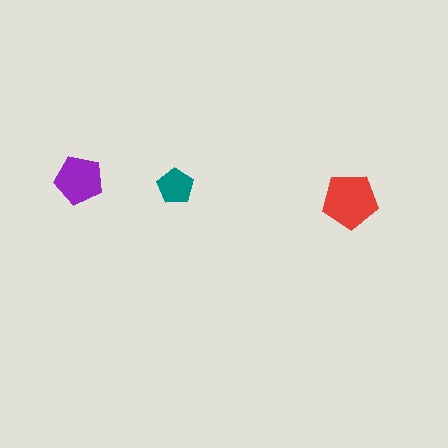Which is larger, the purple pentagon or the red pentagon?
The red one.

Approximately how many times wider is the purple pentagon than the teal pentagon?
About 1.5 times wider.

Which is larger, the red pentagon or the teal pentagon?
The red one.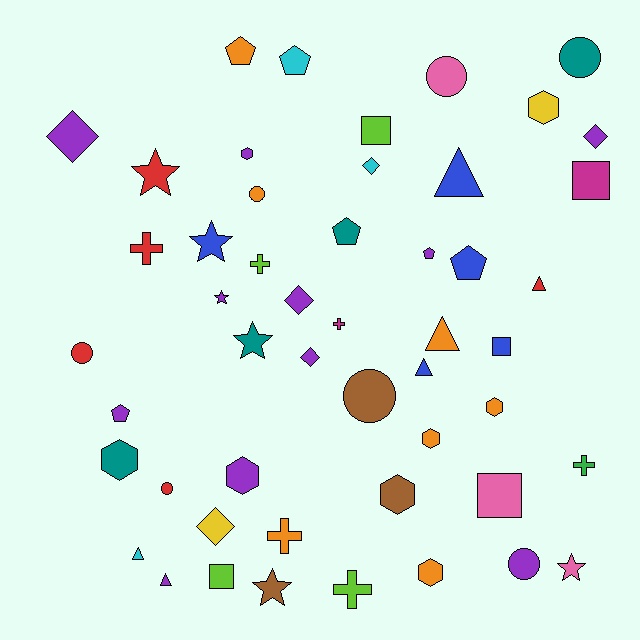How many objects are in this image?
There are 50 objects.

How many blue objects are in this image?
There are 5 blue objects.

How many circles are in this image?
There are 7 circles.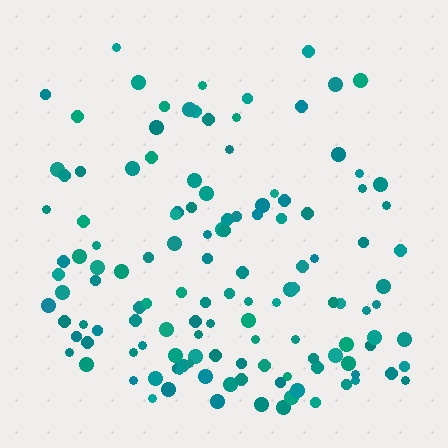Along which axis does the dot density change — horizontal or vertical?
Vertical.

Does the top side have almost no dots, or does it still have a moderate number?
Still a moderate number, just noticeably fewer than the bottom.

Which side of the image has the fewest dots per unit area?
The top.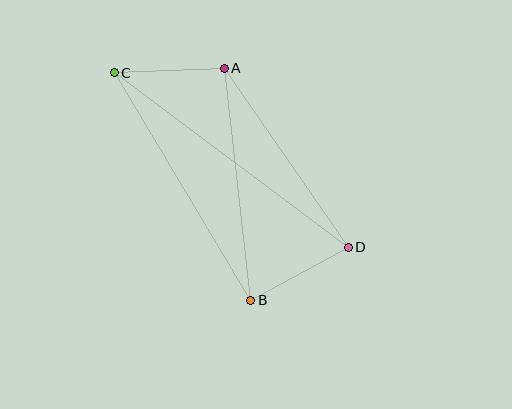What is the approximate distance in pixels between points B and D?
The distance between B and D is approximately 111 pixels.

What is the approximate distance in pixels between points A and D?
The distance between A and D is approximately 217 pixels.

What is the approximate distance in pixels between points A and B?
The distance between A and B is approximately 233 pixels.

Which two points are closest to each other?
Points A and C are closest to each other.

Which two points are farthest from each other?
Points C and D are farthest from each other.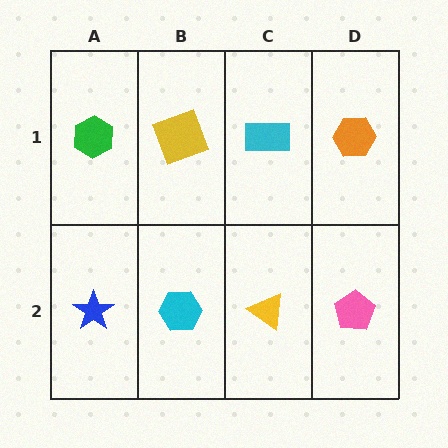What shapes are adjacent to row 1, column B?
A cyan hexagon (row 2, column B), a green hexagon (row 1, column A), a cyan rectangle (row 1, column C).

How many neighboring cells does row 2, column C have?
3.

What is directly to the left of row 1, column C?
A yellow square.